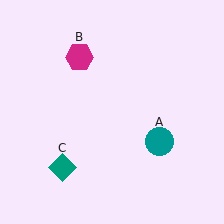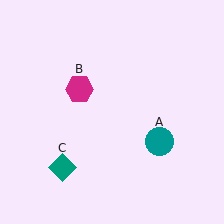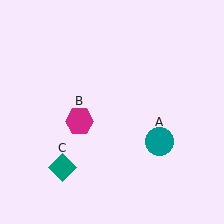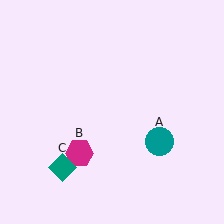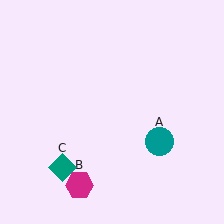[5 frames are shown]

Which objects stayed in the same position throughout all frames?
Teal circle (object A) and teal diamond (object C) remained stationary.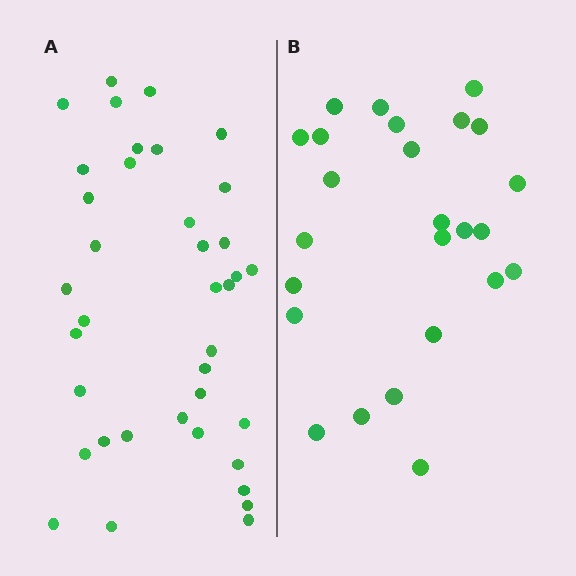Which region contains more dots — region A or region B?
Region A (the left region) has more dots.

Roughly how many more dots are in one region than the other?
Region A has approximately 15 more dots than region B.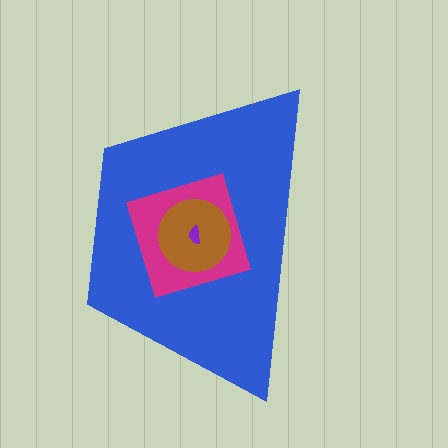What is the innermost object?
The purple semicircle.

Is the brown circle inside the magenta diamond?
Yes.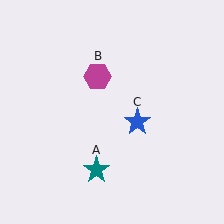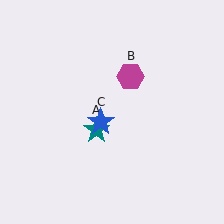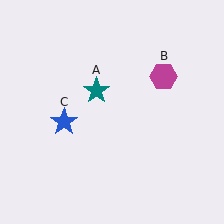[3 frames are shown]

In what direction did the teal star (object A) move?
The teal star (object A) moved up.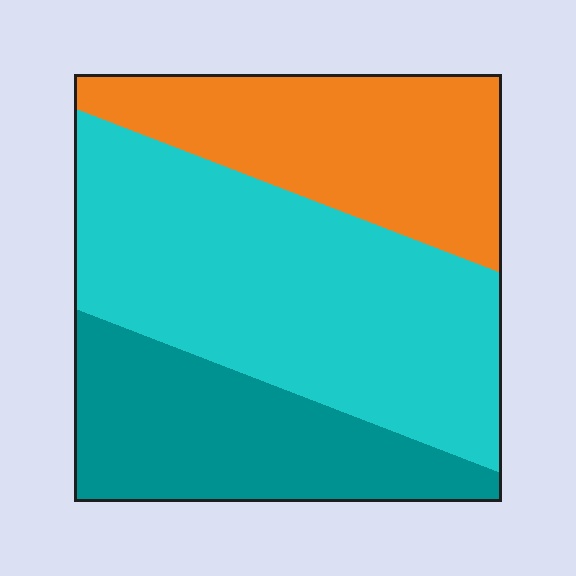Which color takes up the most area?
Cyan, at roughly 45%.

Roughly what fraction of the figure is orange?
Orange covers 27% of the figure.